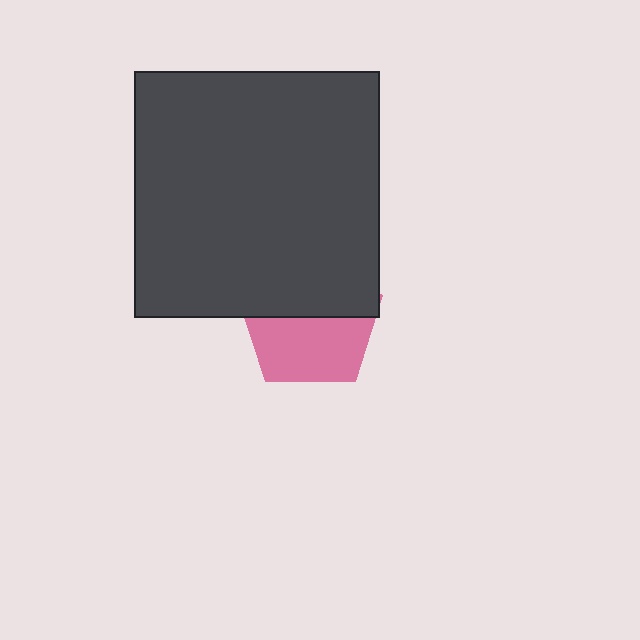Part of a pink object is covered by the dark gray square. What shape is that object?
It is a pentagon.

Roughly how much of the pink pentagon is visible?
About half of it is visible (roughly 51%).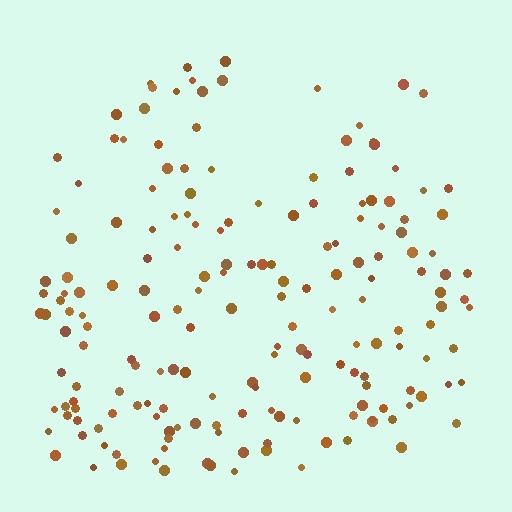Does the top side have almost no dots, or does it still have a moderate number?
Still a moderate number, just noticeably fewer than the bottom.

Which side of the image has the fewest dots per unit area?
The top.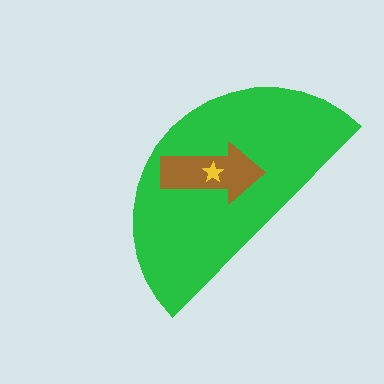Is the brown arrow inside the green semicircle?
Yes.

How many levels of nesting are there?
3.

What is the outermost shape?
The green semicircle.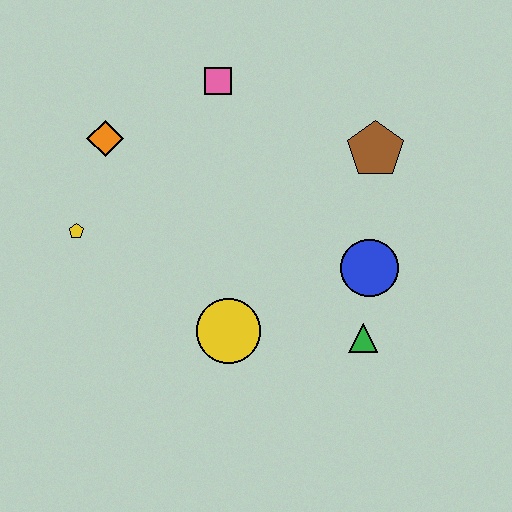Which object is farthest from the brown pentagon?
The yellow pentagon is farthest from the brown pentagon.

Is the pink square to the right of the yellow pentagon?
Yes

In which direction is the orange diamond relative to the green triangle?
The orange diamond is to the left of the green triangle.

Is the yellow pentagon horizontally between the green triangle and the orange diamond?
No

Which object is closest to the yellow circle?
The green triangle is closest to the yellow circle.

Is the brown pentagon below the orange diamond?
Yes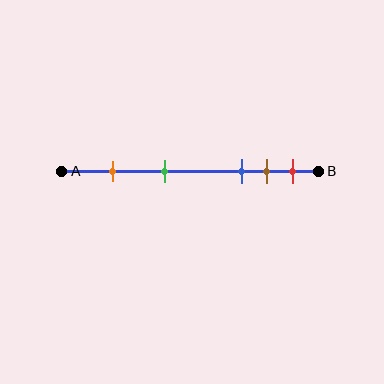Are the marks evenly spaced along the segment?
No, the marks are not evenly spaced.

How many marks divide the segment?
There are 5 marks dividing the segment.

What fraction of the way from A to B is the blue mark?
The blue mark is approximately 70% (0.7) of the way from A to B.